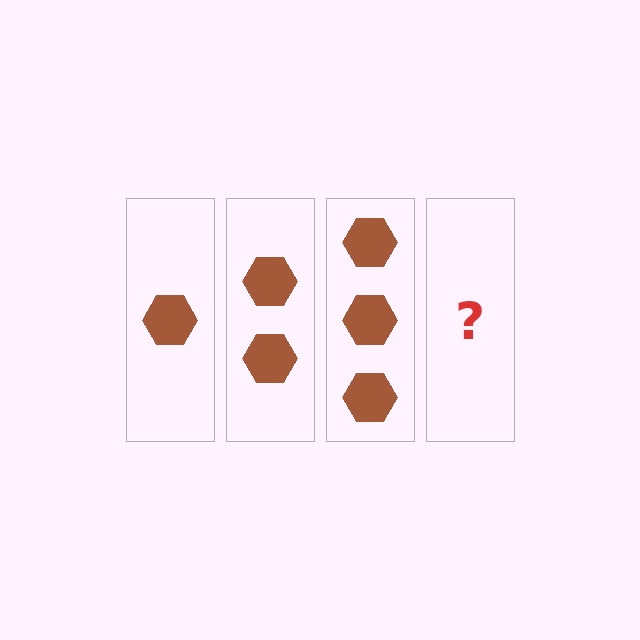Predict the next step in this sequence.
The next step is 4 hexagons.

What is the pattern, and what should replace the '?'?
The pattern is that each step adds one more hexagon. The '?' should be 4 hexagons.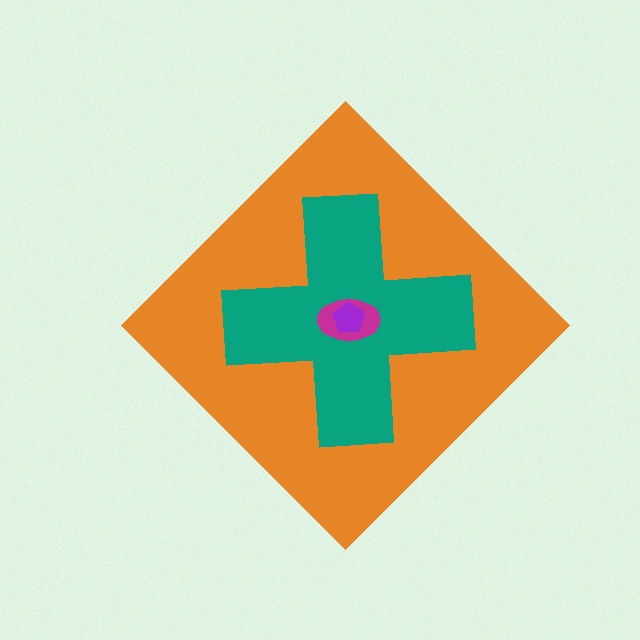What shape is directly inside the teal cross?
The magenta ellipse.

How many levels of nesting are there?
4.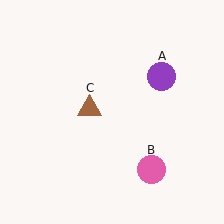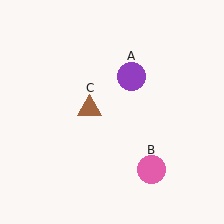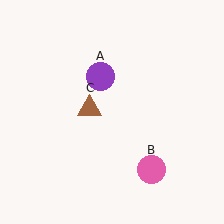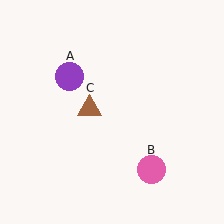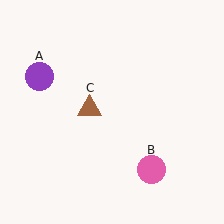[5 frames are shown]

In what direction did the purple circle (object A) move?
The purple circle (object A) moved left.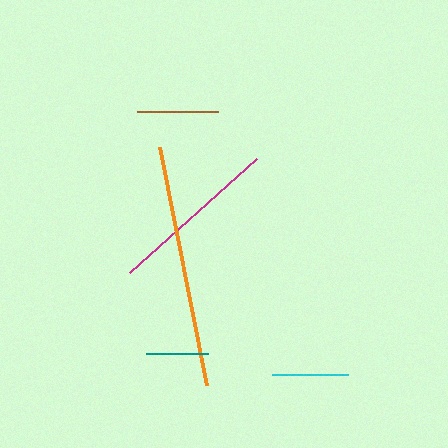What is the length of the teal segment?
The teal segment is approximately 62 pixels long.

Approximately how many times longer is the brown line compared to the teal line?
The brown line is approximately 1.3 times the length of the teal line.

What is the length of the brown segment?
The brown segment is approximately 80 pixels long.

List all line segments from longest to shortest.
From longest to shortest: orange, magenta, brown, cyan, teal.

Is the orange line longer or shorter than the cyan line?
The orange line is longer than the cyan line.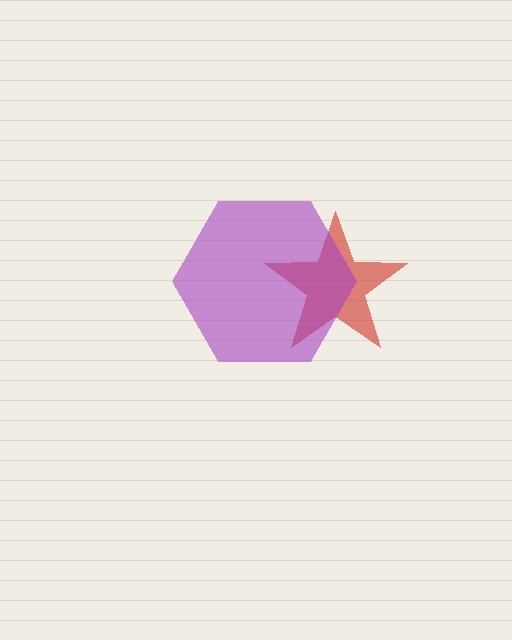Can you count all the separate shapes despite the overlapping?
Yes, there are 2 separate shapes.